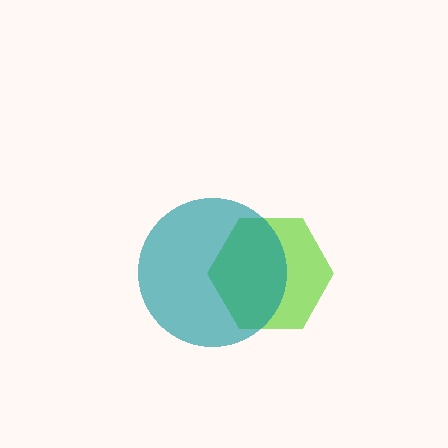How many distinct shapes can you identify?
There are 2 distinct shapes: a lime hexagon, a teal circle.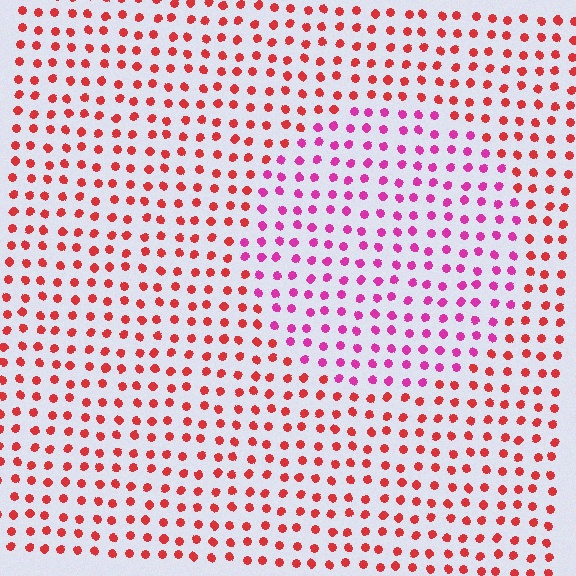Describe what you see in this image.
The image is filled with small red elements in a uniform arrangement. A circle-shaped region is visible where the elements are tinted to a slightly different hue, forming a subtle color boundary.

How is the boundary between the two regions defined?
The boundary is defined purely by a slight shift in hue (about 41 degrees). Spacing, size, and orientation are identical on both sides.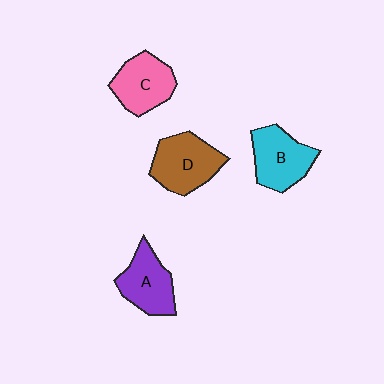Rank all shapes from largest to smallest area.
From largest to smallest: D (brown), B (cyan), C (pink), A (purple).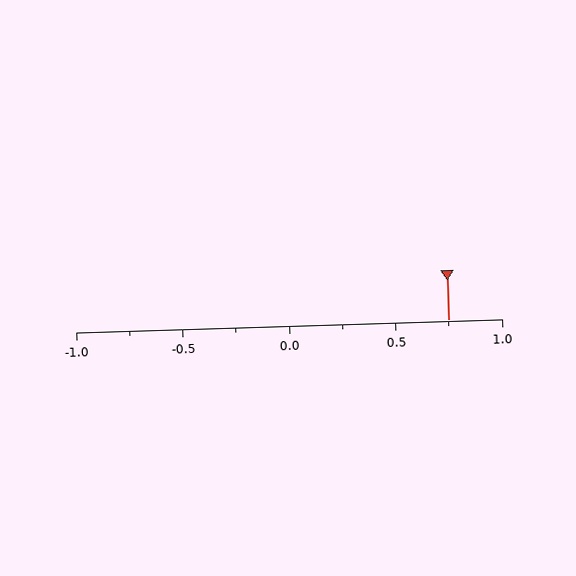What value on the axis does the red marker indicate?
The marker indicates approximately 0.75.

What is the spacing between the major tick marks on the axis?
The major ticks are spaced 0.5 apart.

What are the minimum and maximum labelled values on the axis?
The axis runs from -1.0 to 1.0.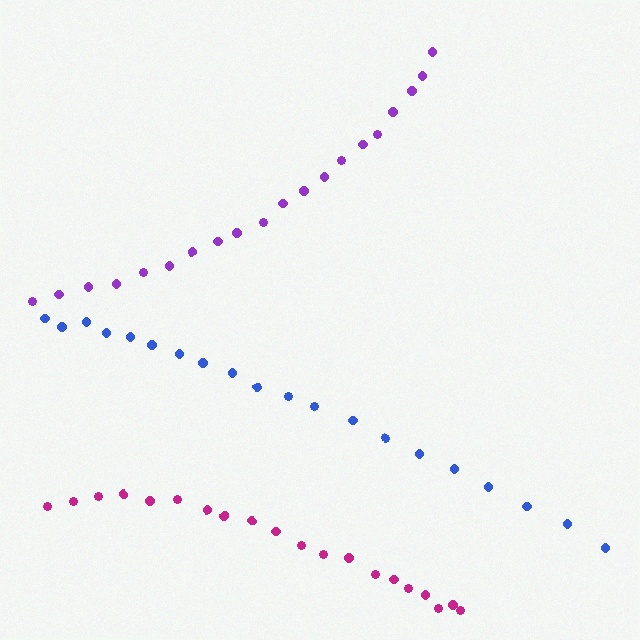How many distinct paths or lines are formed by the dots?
There are 3 distinct paths.